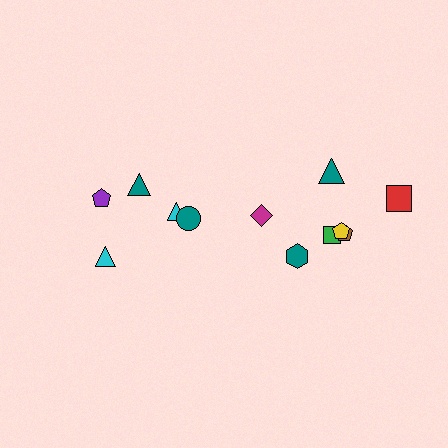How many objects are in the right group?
There are 7 objects.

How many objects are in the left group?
There are 5 objects.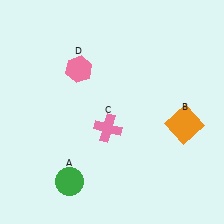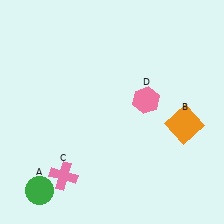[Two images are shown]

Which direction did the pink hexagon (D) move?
The pink hexagon (D) moved right.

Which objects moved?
The objects that moved are: the green circle (A), the pink cross (C), the pink hexagon (D).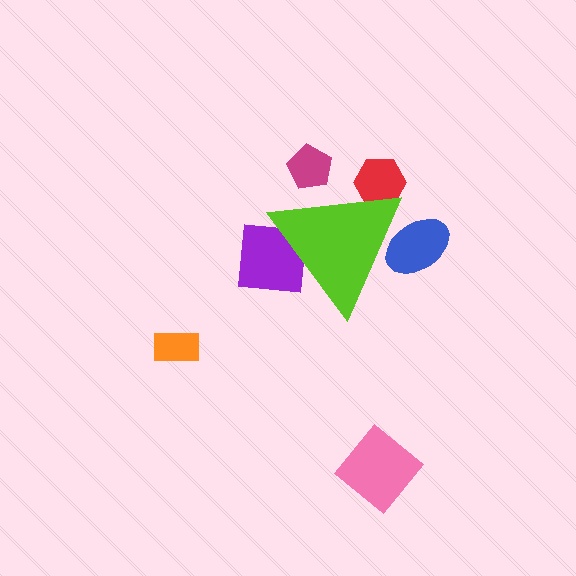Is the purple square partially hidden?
Yes, the purple square is partially hidden behind the lime triangle.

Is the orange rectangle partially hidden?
No, the orange rectangle is fully visible.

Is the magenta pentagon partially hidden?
Yes, the magenta pentagon is partially hidden behind the lime triangle.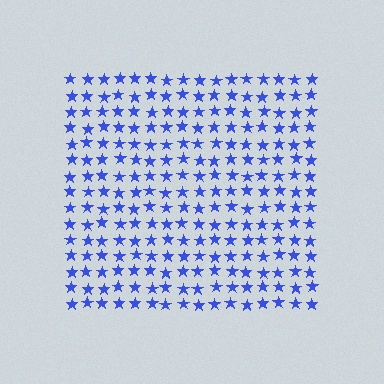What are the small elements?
The small elements are stars.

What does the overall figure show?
The overall figure shows a square.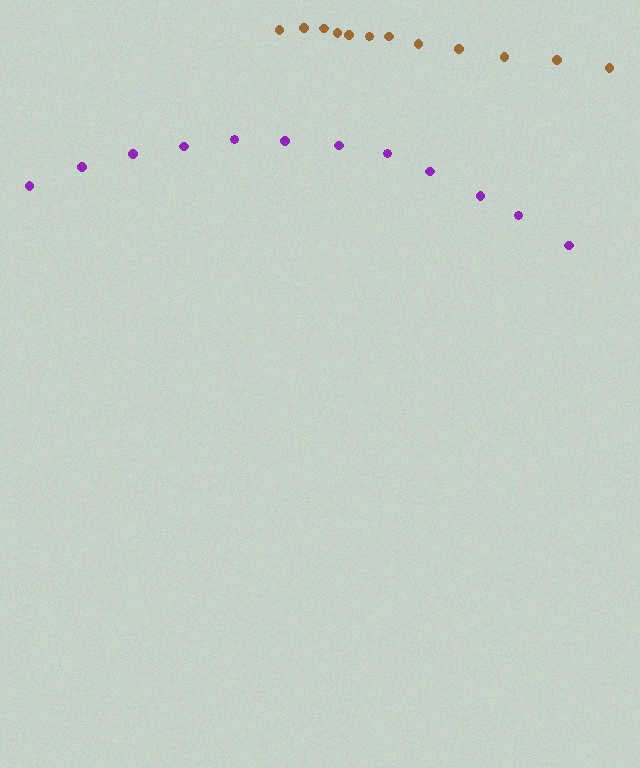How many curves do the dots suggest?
There are 2 distinct paths.